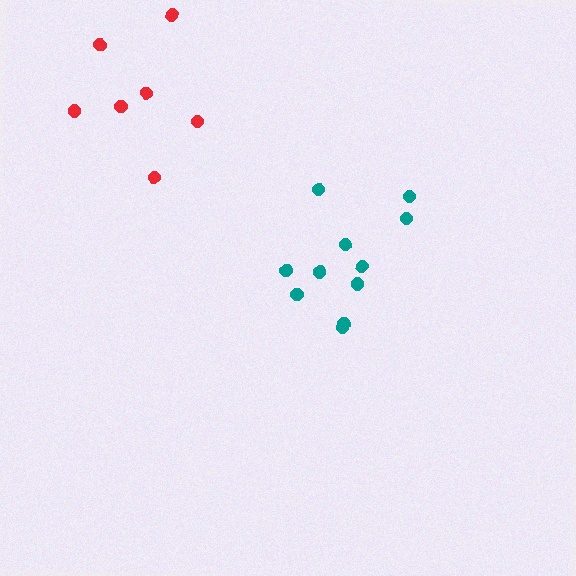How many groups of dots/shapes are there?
There are 2 groups.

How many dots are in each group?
Group 1: 7 dots, Group 2: 11 dots (18 total).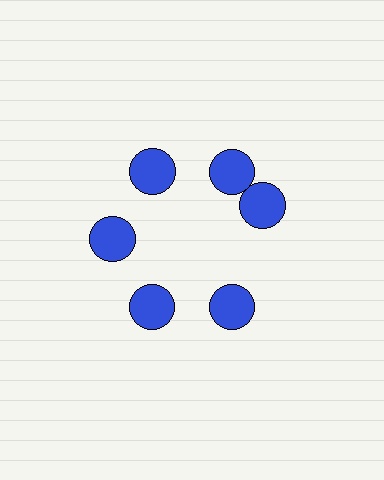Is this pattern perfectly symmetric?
No. The 6 blue circles are arranged in a ring, but one element near the 3 o'clock position is rotated out of alignment along the ring, breaking the 6-fold rotational symmetry.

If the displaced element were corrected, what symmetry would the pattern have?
It would have 6-fold rotational symmetry — the pattern would map onto itself every 60 degrees.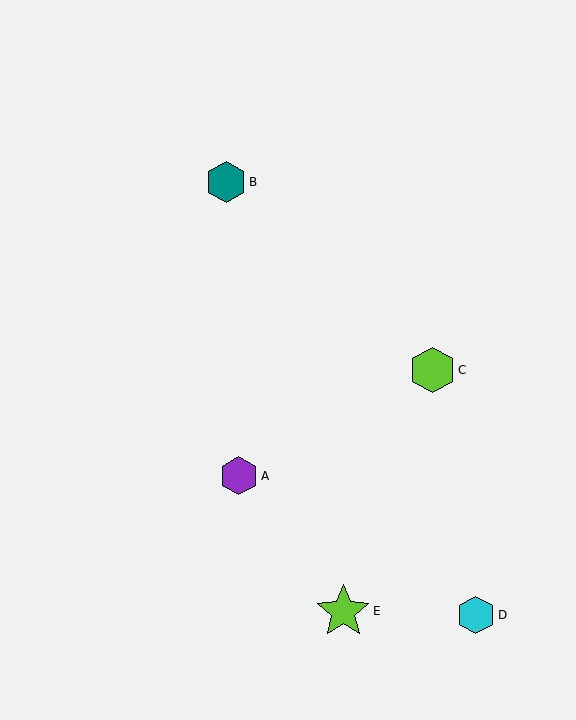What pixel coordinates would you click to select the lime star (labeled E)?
Click at (343, 611) to select the lime star E.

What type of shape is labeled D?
Shape D is a cyan hexagon.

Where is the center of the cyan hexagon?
The center of the cyan hexagon is at (476, 615).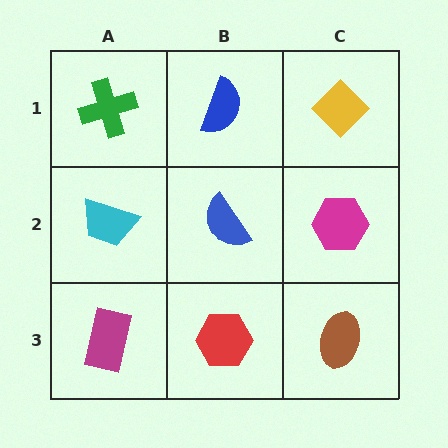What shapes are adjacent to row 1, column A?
A cyan trapezoid (row 2, column A), a blue semicircle (row 1, column B).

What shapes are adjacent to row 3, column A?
A cyan trapezoid (row 2, column A), a red hexagon (row 3, column B).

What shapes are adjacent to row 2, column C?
A yellow diamond (row 1, column C), a brown ellipse (row 3, column C), a blue semicircle (row 2, column B).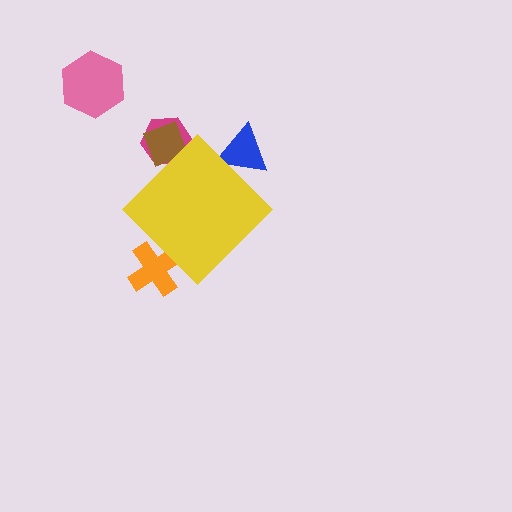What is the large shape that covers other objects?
A yellow diamond.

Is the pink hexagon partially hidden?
No, the pink hexagon is fully visible.